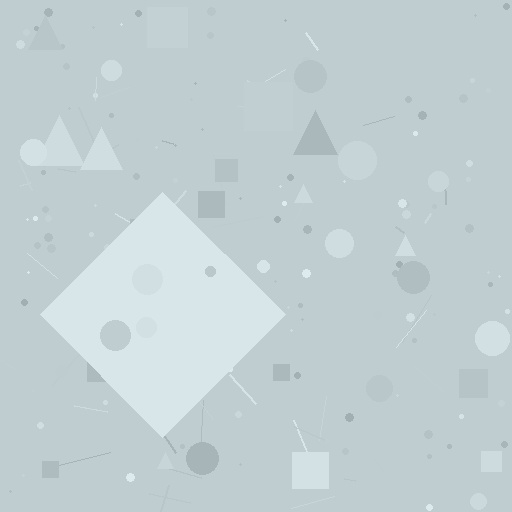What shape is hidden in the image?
A diamond is hidden in the image.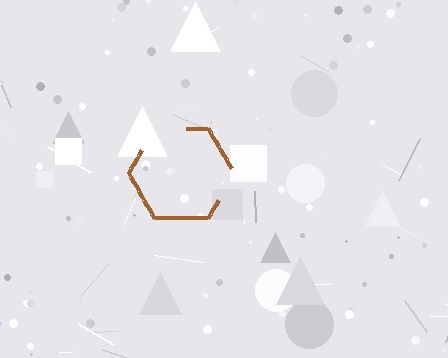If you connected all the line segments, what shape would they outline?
They would outline a hexagon.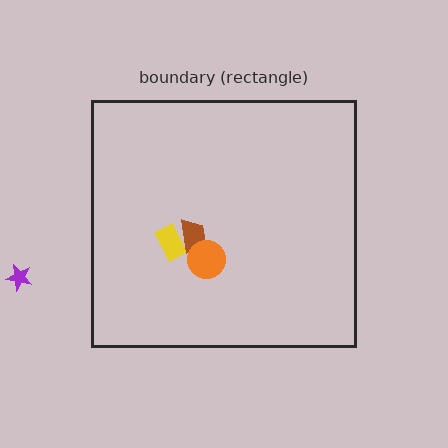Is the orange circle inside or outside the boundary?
Inside.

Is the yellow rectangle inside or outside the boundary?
Inside.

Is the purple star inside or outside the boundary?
Outside.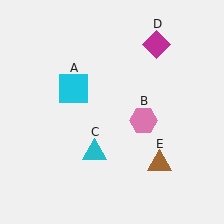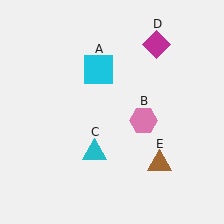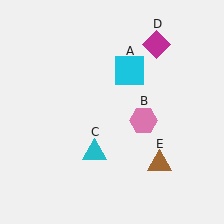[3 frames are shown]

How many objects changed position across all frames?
1 object changed position: cyan square (object A).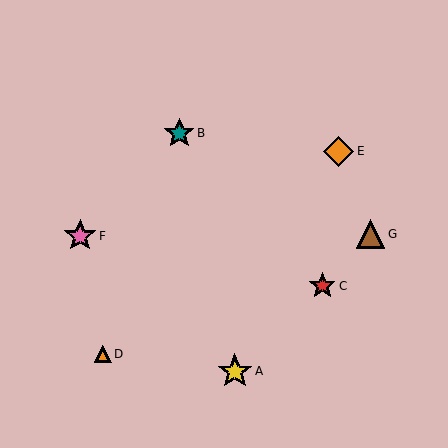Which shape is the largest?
The yellow star (labeled A) is the largest.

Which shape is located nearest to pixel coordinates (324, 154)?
The orange diamond (labeled E) at (338, 151) is nearest to that location.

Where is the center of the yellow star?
The center of the yellow star is at (235, 371).